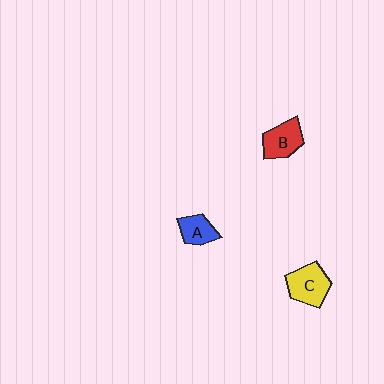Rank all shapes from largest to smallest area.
From largest to smallest: C (yellow), B (red), A (blue).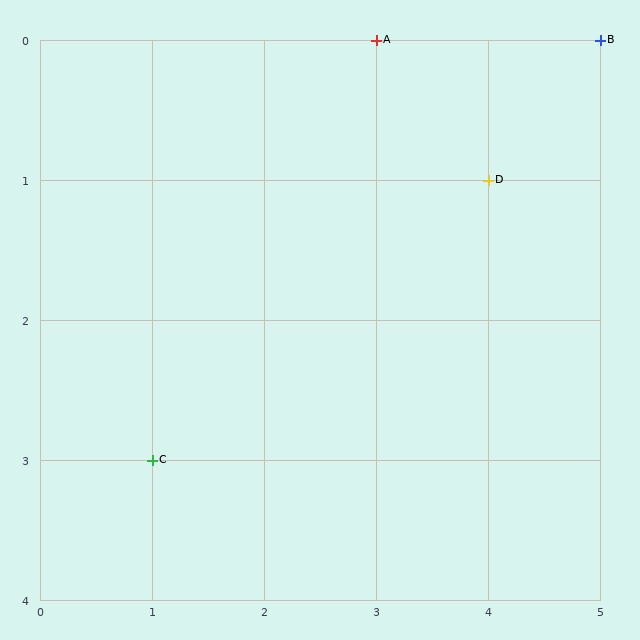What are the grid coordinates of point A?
Point A is at grid coordinates (3, 0).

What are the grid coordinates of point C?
Point C is at grid coordinates (1, 3).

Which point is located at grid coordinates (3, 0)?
Point A is at (3, 0).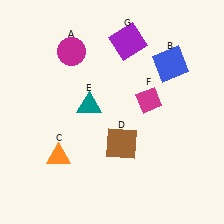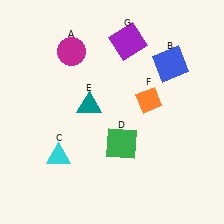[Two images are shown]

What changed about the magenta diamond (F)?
In Image 1, F is magenta. In Image 2, it changed to orange.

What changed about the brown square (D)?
In Image 1, D is brown. In Image 2, it changed to green.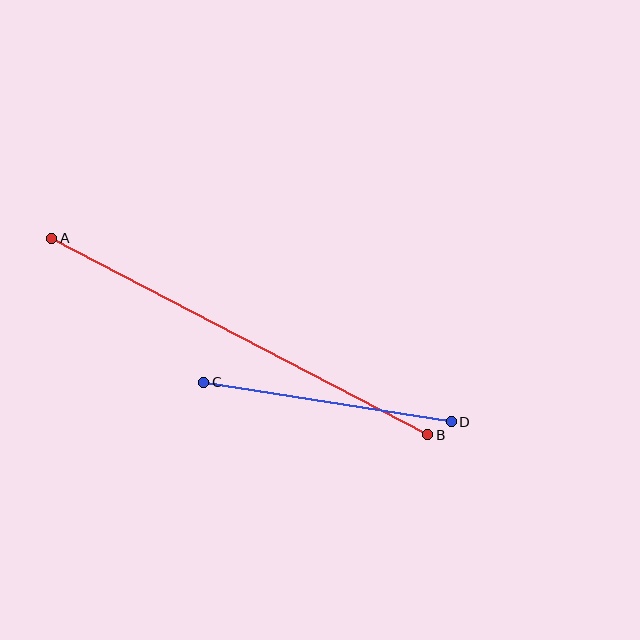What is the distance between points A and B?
The distance is approximately 424 pixels.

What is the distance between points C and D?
The distance is approximately 251 pixels.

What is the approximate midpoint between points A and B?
The midpoint is at approximately (240, 337) pixels.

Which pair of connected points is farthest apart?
Points A and B are farthest apart.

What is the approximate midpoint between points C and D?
The midpoint is at approximately (328, 402) pixels.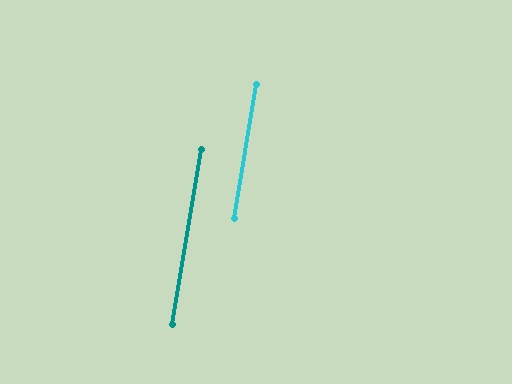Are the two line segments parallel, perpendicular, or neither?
Parallel — their directions differ by only 0.2°.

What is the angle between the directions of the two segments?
Approximately 0 degrees.